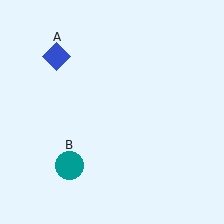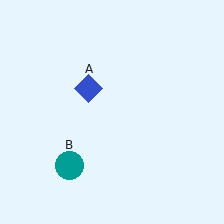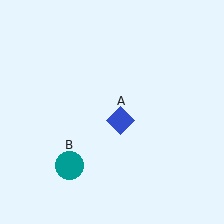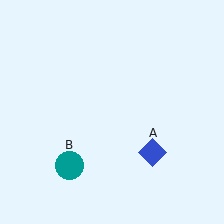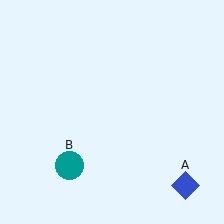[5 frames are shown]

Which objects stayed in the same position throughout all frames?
Teal circle (object B) remained stationary.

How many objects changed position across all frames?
1 object changed position: blue diamond (object A).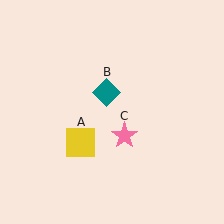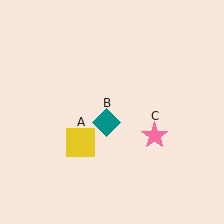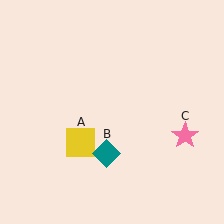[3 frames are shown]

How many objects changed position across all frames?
2 objects changed position: teal diamond (object B), pink star (object C).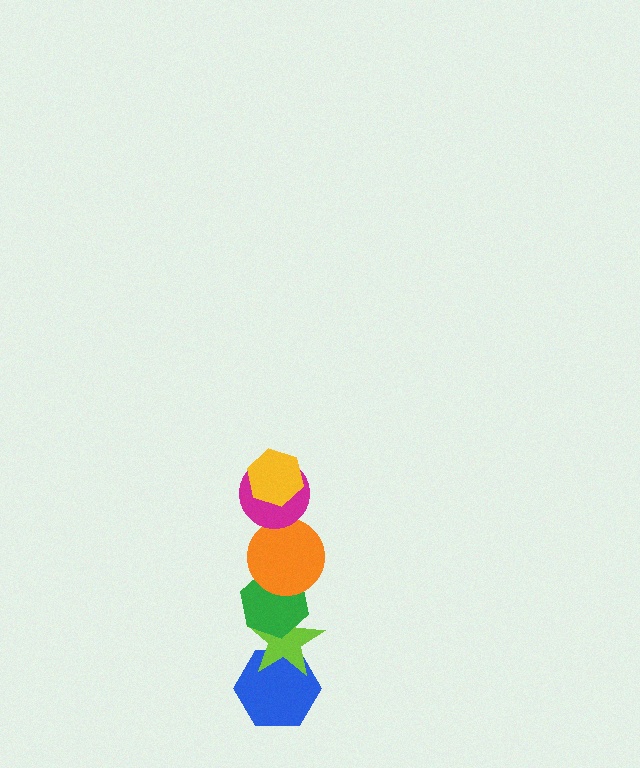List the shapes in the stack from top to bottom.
From top to bottom: the yellow hexagon, the magenta circle, the orange circle, the green hexagon, the lime star, the blue hexagon.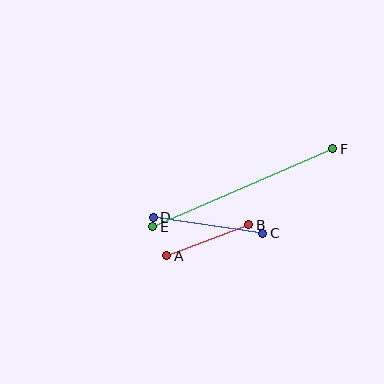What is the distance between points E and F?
The distance is approximately 196 pixels.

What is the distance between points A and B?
The distance is approximately 88 pixels.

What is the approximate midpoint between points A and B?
The midpoint is at approximately (208, 240) pixels.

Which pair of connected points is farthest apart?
Points E and F are farthest apart.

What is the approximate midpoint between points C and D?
The midpoint is at approximately (208, 225) pixels.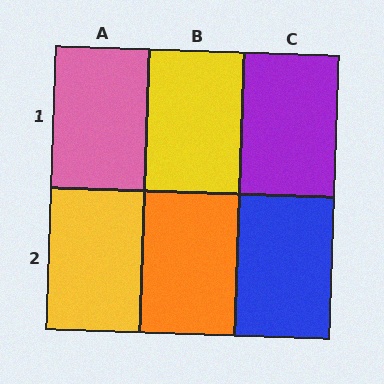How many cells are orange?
1 cell is orange.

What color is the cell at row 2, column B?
Orange.